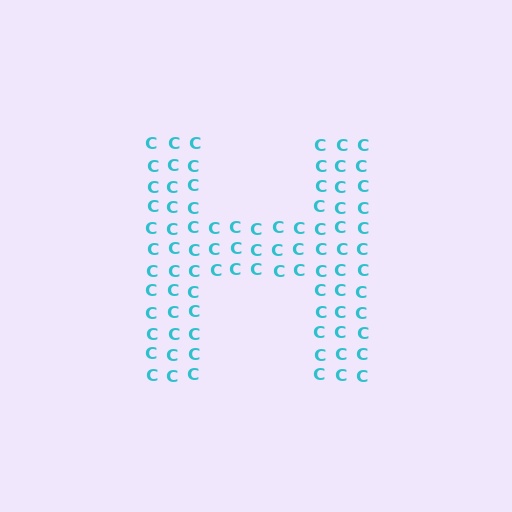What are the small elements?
The small elements are letter C's.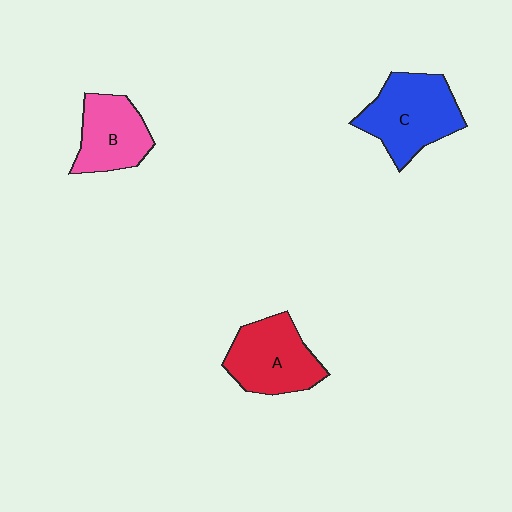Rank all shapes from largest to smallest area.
From largest to smallest: C (blue), A (red), B (pink).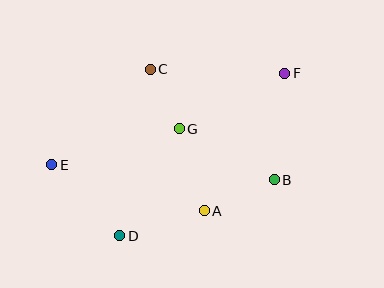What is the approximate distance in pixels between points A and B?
The distance between A and B is approximately 76 pixels.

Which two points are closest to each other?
Points C and G are closest to each other.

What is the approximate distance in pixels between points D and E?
The distance between D and E is approximately 98 pixels.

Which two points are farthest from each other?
Points E and F are farthest from each other.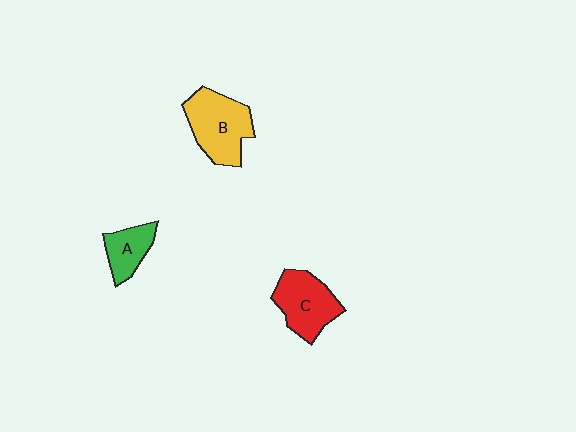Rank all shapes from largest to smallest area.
From largest to smallest: B (yellow), C (red), A (green).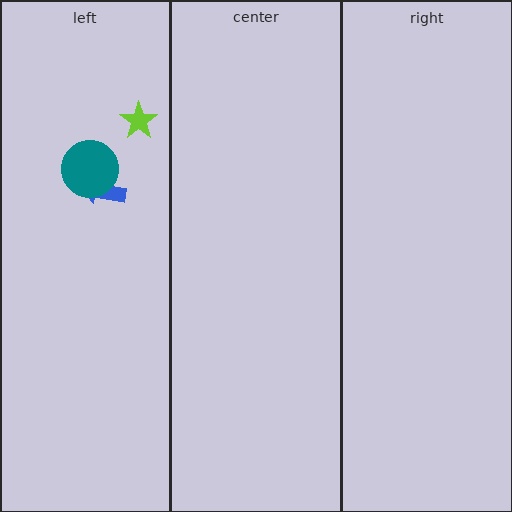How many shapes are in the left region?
3.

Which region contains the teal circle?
The left region.